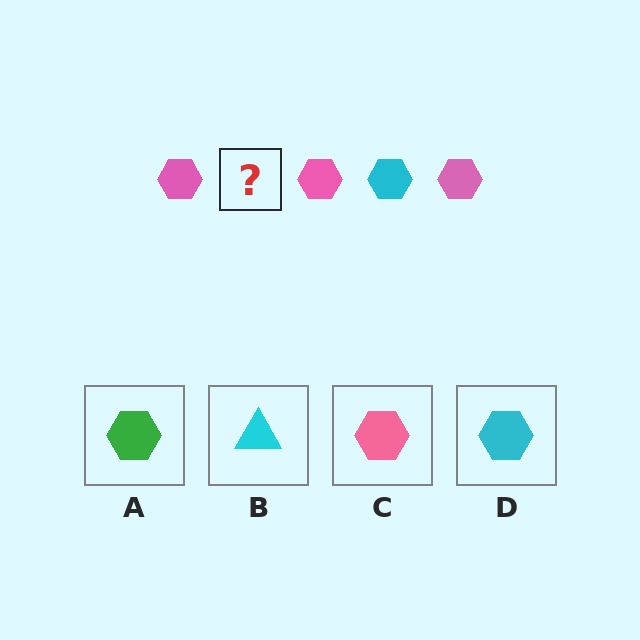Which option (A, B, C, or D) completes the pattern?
D.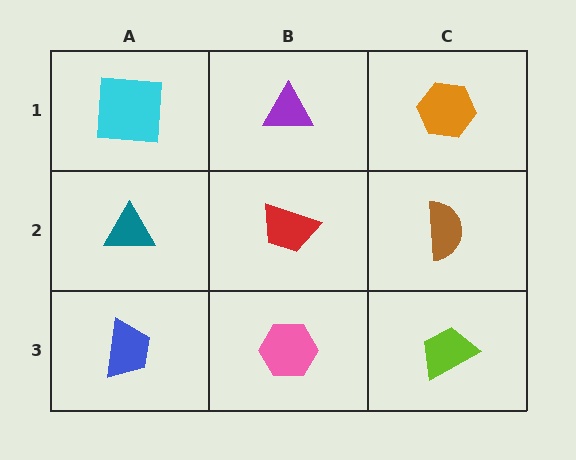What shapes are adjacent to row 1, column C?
A brown semicircle (row 2, column C), a purple triangle (row 1, column B).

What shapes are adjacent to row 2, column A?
A cyan square (row 1, column A), a blue trapezoid (row 3, column A), a red trapezoid (row 2, column B).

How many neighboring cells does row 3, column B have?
3.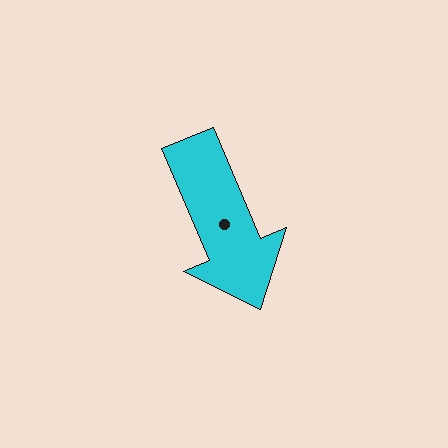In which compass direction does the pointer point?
Southeast.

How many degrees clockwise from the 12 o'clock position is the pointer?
Approximately 157 degrees.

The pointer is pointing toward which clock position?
Roughly 5 o'clock.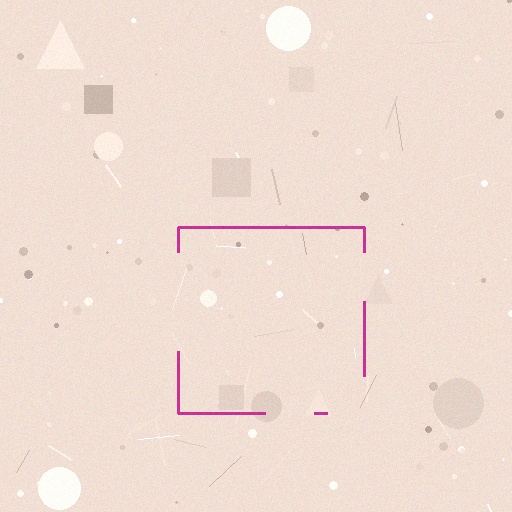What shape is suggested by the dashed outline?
The dashed outline suggests a square.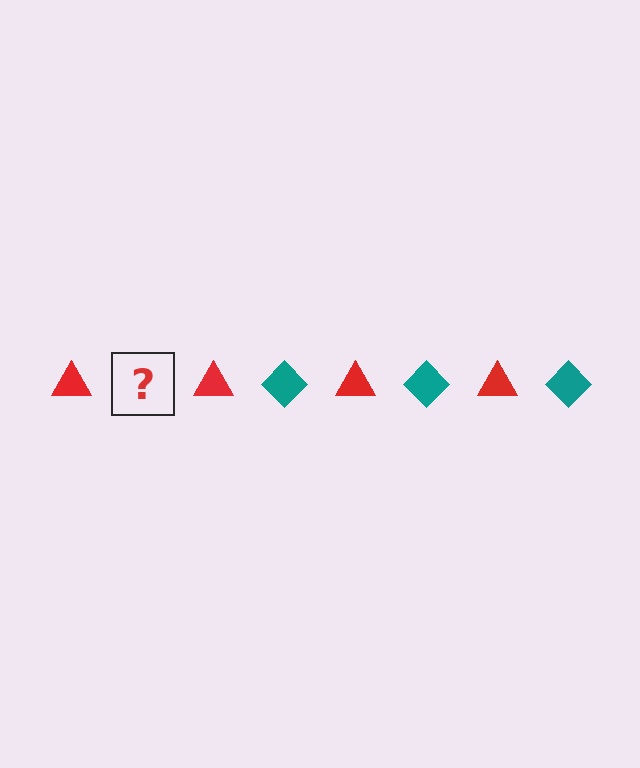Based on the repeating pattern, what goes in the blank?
The blank should be a teal diamond.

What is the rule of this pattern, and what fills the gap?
The rule is that the pattern alternates between red triangle and teal diamond. The gap should be filled with a teal diamond.